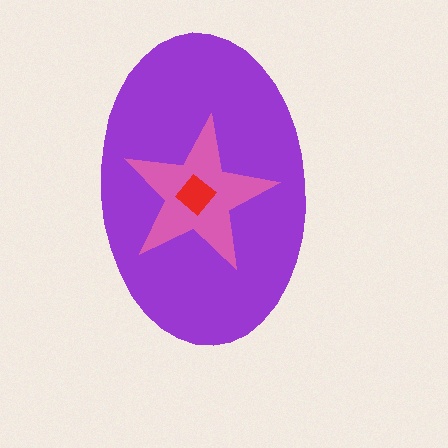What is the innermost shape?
The red diamond.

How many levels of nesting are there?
3.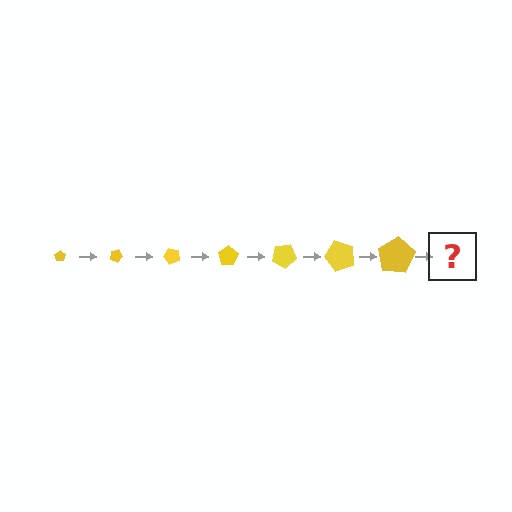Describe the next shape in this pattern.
It should be a pentagon, larger than the previous one and rotated 175 degrees from the start.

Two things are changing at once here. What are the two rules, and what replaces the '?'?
The two rules are that the pentagon grows larger each step and it rotates 25 degrees each step. The '?' should be a pentagon, larger than the previous one and rotated 175 degrees from the start.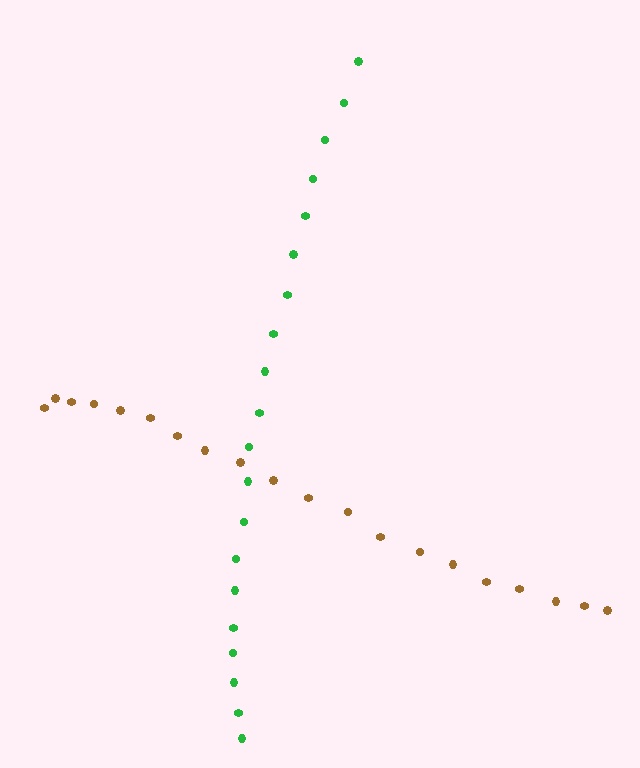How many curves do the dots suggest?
There are 2 distinct paths.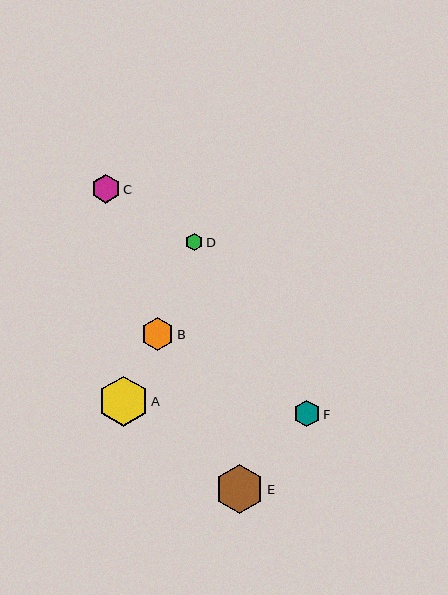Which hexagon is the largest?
Hexagon A is the largest with a size of approximately 50 pixels.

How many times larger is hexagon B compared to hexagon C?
Hexagon B is approximately 1.1 times the size of hexagon C.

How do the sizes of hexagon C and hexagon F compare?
Hexagon C and hexagon F are approximately the same size.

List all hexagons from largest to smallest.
From largest to smallest: A, E, B, C, F, D.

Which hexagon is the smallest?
Hexagon D is the smallest with a size of approximately 17 pixels.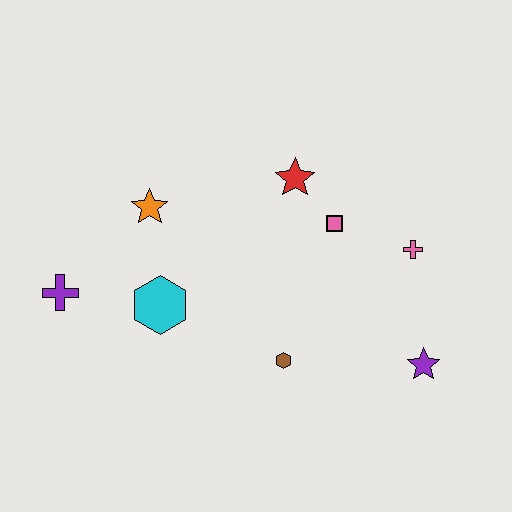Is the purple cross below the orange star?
Yes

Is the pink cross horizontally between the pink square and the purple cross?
No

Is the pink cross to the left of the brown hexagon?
No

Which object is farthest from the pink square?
The purple cross is farthest from the pink square.